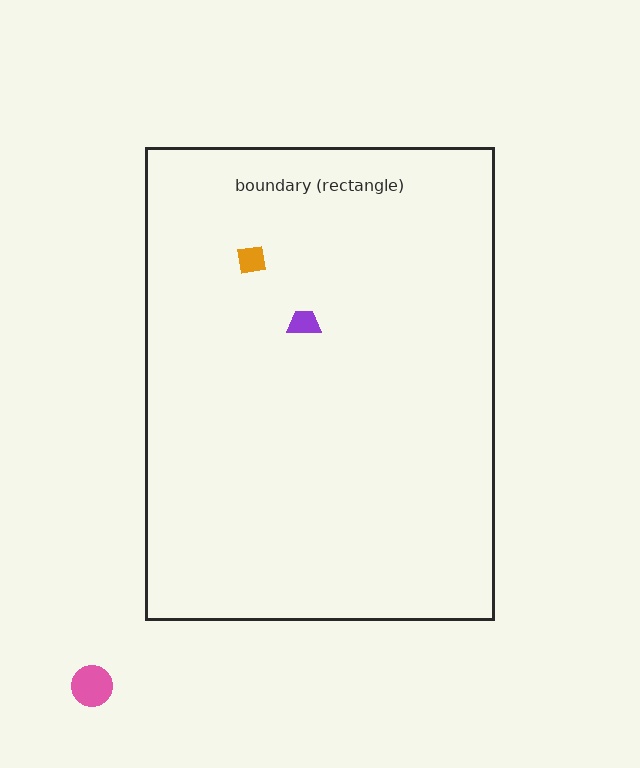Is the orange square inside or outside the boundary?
Inside.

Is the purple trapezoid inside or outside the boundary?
Inside.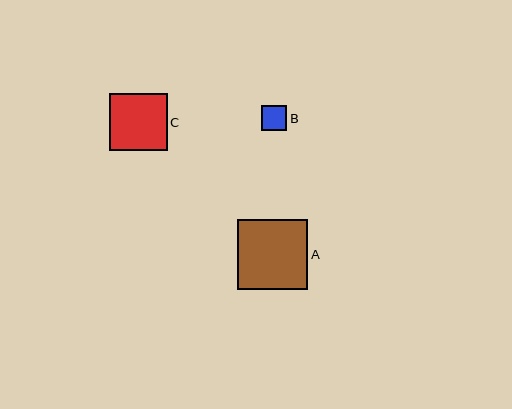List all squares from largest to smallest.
From largest to smallest: A, C, B.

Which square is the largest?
Square A is the largest with a size of approximately 70 pixels.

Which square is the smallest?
Square B is the smallest with a size of approximately 26 pixels.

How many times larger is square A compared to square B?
Square A is approximately 2.7 times the size of square B.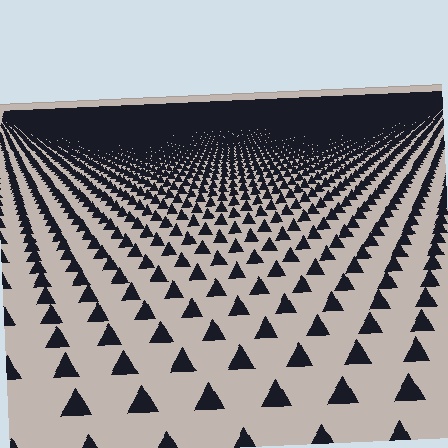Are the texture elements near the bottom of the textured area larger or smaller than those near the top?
Larger. Near the bottom, elements are closer to the viewer and appear at a bigger on-screen size.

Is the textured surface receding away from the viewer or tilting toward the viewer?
The surface is receding away from the viewer. Texture elements get smaller and denser toward the top.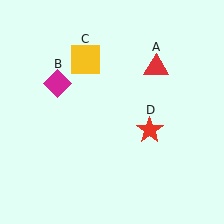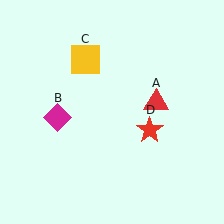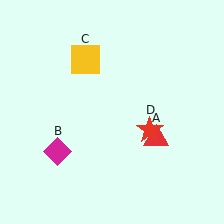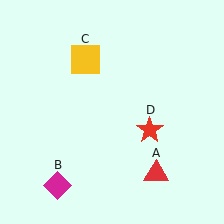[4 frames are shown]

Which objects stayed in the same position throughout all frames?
Yellow square (object C) and red star (object D) remained stationary.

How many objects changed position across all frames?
2 objects changed position: red triangle (object A), magenta diamond (object B).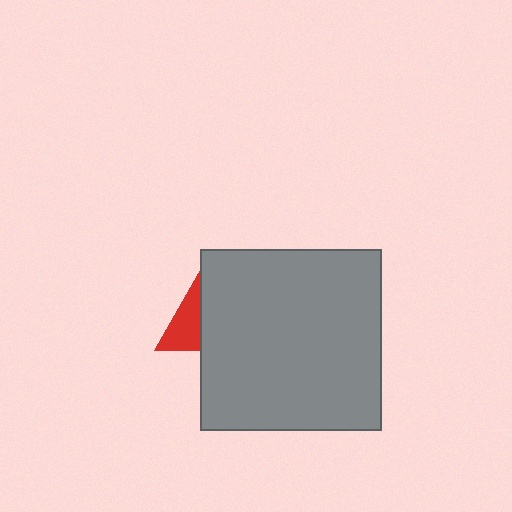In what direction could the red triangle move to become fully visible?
The red triangle could move left. That would shift it out from behind the gray square entirely.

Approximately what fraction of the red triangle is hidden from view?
Roughly 56% of the red triangle is hidden behind the gray square.